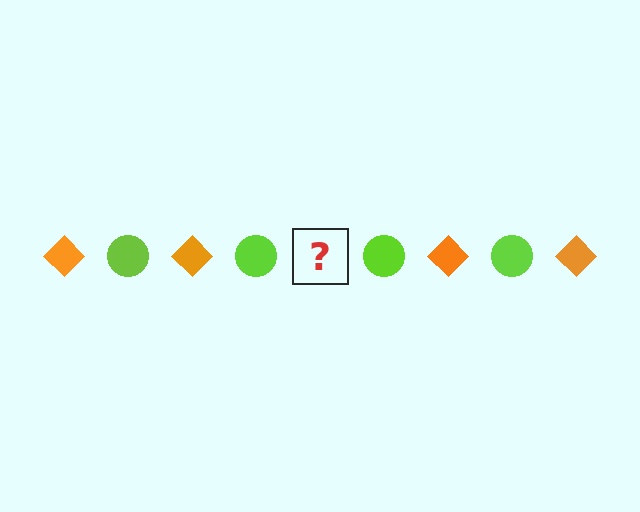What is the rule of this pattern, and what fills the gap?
The rule is that the pattern alternates between orange diamond and lime circle. The gap should be filled with an orange diamond.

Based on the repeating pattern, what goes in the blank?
The blank should be an orange diamond.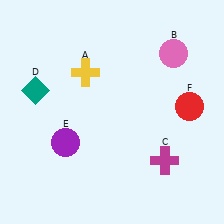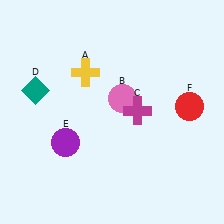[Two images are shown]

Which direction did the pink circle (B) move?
The pink circle (B) moved left.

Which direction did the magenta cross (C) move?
The magenta cross (C) moved up.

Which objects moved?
The objects that moved are: the pink circle (B), the magenta cross (C).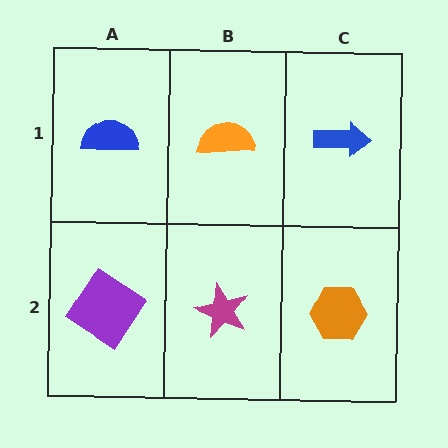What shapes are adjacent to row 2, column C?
A blue arrow (row 1, column C), a magenta star (row 2, column B).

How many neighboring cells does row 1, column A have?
2.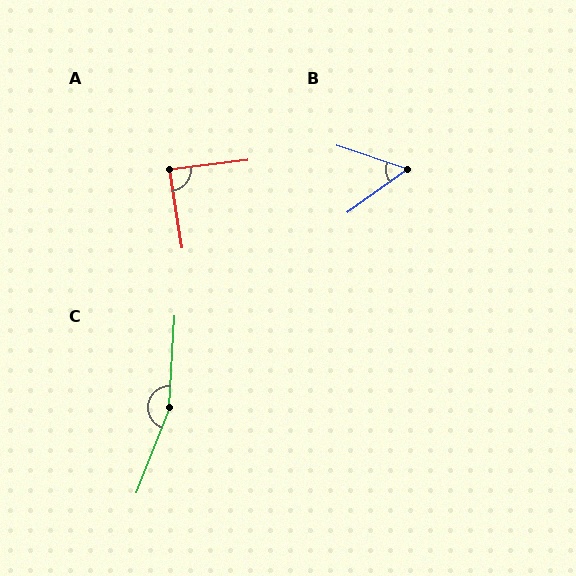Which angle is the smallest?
B, at approximately 54 degrees.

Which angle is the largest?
C, at approximately 162 degrees.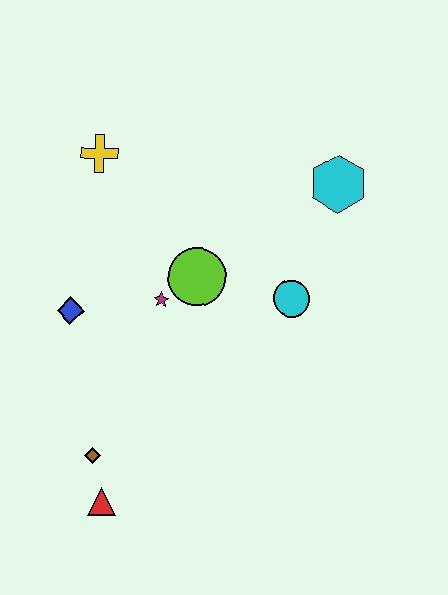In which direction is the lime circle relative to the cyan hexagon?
The lime circle is to the left of the cyan hexagon.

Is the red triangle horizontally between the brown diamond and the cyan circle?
Yes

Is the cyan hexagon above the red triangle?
Yes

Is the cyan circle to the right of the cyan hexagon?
No